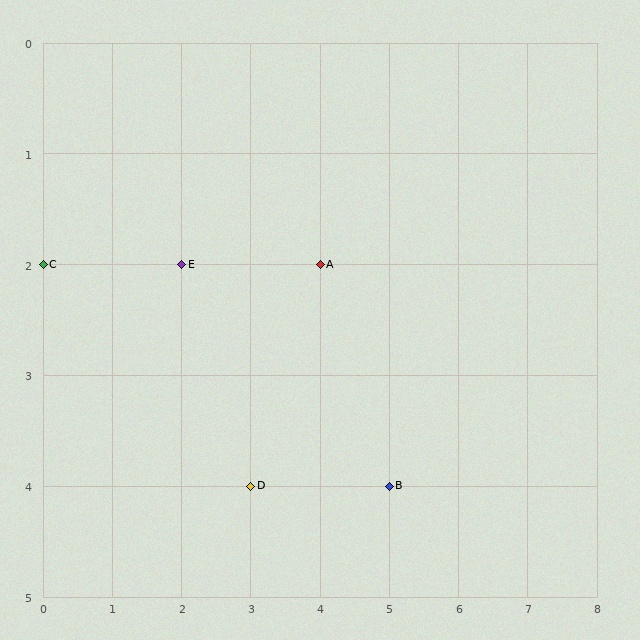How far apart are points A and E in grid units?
Points A and E are 2 columns apart.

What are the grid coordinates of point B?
Point B is at grid coordinates (5, 4).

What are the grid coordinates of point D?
Point D is at grid coordinates (3, 4).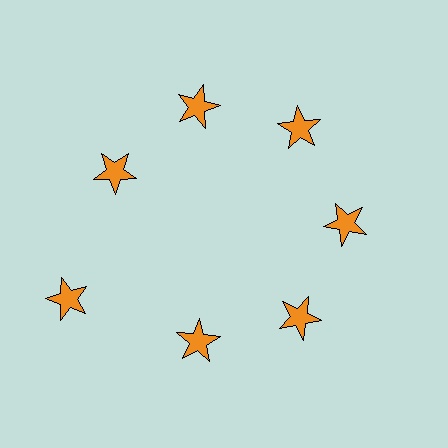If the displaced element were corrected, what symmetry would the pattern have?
It would have 7-fold rotational symmetry — the pattern would map onto itself every 51 degrees.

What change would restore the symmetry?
The symmetry would be restored by moving it inward, back onto the ring so that all 7 stars sit at equal angles and equal distance from the center.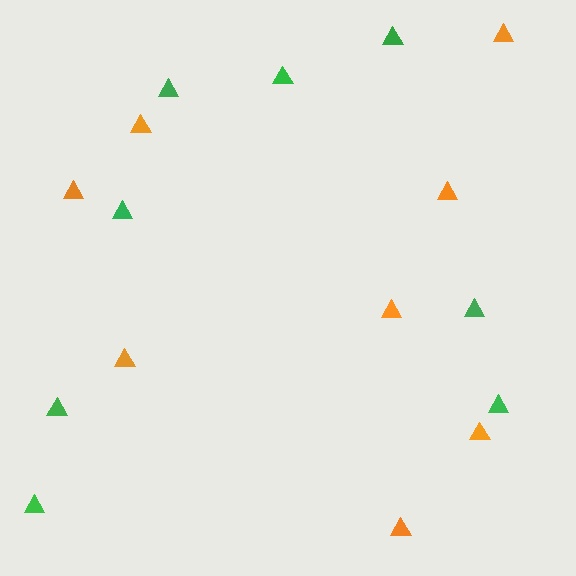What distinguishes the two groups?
There are 2 groups: one group of green triangles (8) and one group of orange triangles (8).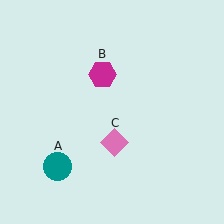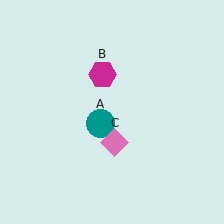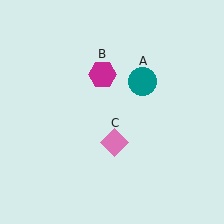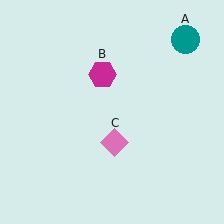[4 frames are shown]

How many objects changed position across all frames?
1 object changed position: teal circle (object A).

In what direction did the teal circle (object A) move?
The teal circle (object A) moved up and to the right.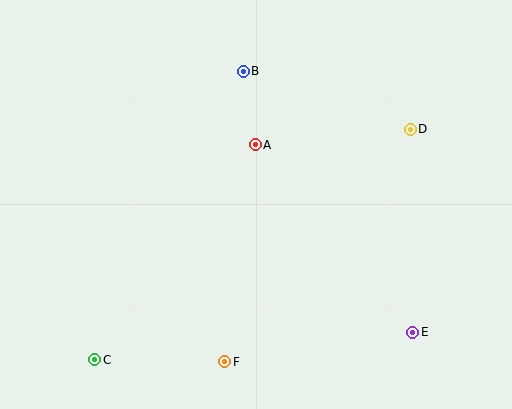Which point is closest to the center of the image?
Point A at (255, 145) is closest to the center.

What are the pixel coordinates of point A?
Point A is at (255, 145).